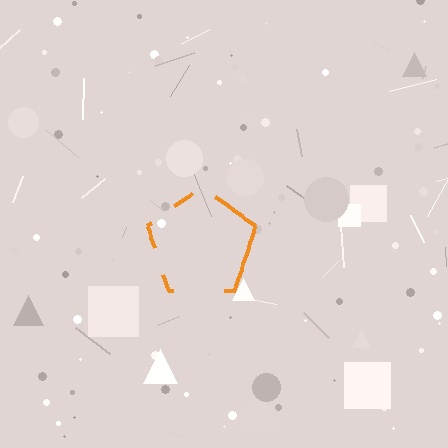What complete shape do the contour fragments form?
The contour fragments form a pentagon.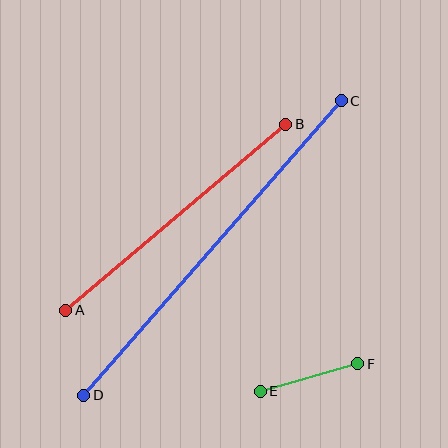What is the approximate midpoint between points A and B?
The midpoint is at approximately (176, 217) pixels.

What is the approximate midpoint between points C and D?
The midpoint is at approximately (212, 248) pixels.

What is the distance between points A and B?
The distance is approximately 289 pixels.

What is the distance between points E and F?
The distance is approximately 101 pixels.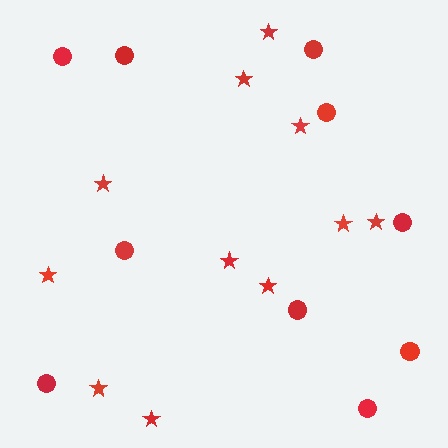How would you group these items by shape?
There are 2 groups: one group of circles (10) and one group of stars (11).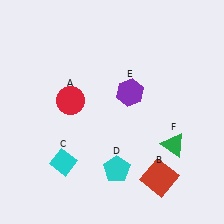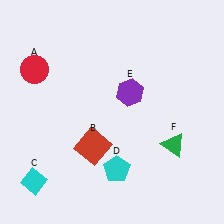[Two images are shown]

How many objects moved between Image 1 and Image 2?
3 objects moved between the two images.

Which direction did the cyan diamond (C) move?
The cyan diamond (C) moved left.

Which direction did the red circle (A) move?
The red circle (A) moved left.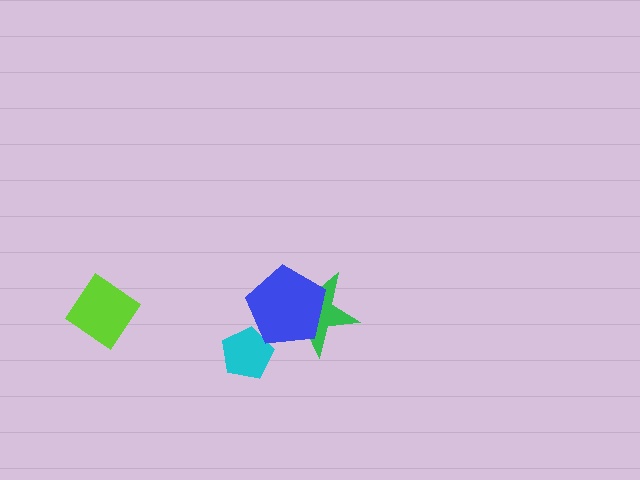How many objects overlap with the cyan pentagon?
1 object overlaps with the cyan pentagon.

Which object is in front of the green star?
The blue pentagon is in front of the green star.